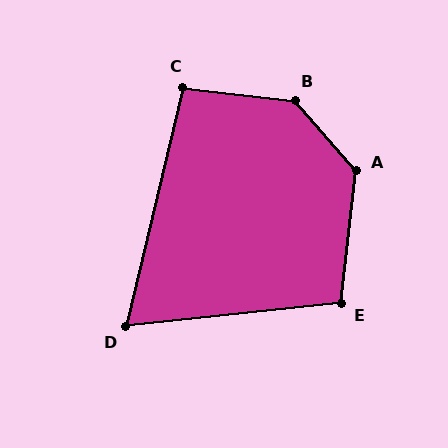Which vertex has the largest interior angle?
B, at approximately 137 degrees.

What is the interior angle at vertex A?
Approximately 133 degrees (obtuse).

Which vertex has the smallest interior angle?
D, at approximately 70 degrees.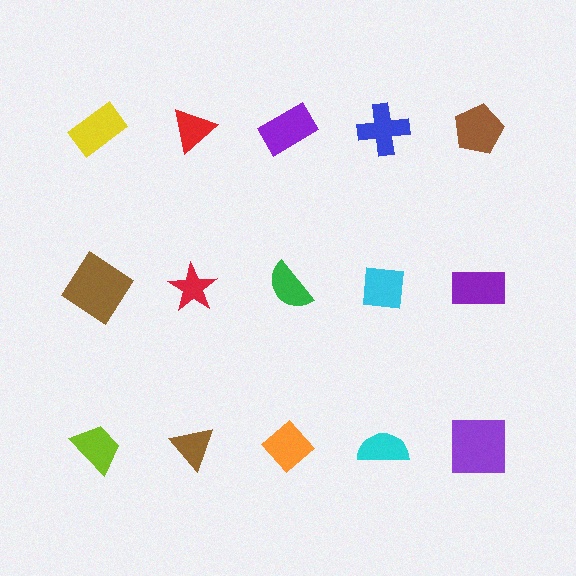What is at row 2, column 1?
A brown diamond.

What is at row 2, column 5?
A purple rectangle.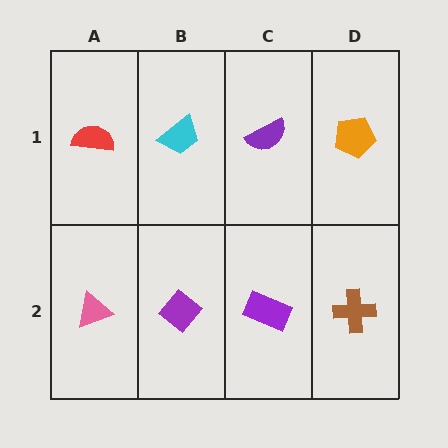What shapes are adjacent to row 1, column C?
A purple rectangle (row 2, column C), a cyan trapezoid (row 1, column B), an orange pentagon (row 1, column D).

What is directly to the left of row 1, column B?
A red semicircle.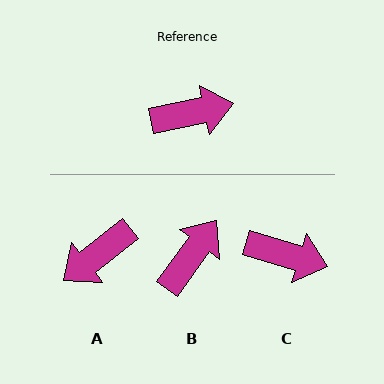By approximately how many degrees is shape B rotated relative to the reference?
Approximately 42 degrees counter-clockwise.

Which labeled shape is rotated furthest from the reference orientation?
A, about 154 degrees away.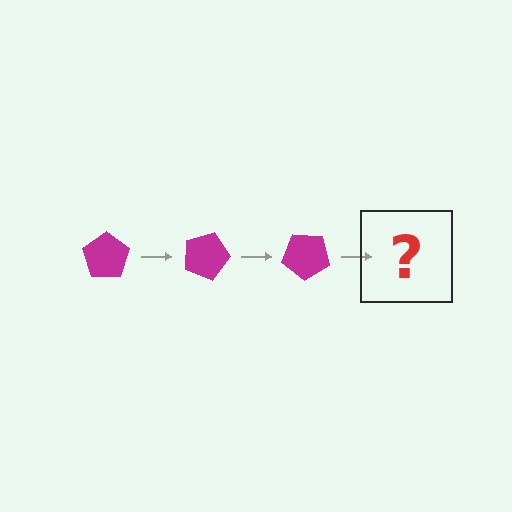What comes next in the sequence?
The next element should be a magenta pentagon rotated 60 degrees.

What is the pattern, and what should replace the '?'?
The pattern is that the pentagon rotates 20 degrees each step. The '?' should be a magenta pentagon rotated 60 degrees.